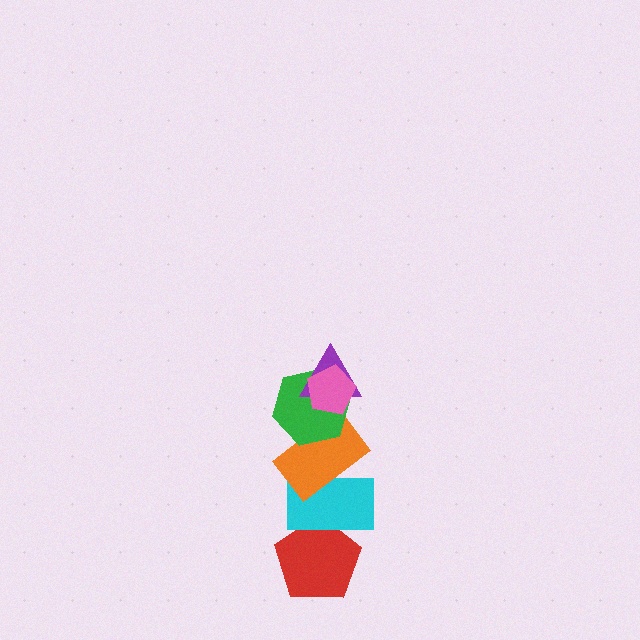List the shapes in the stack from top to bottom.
From top to bottom: the pink pentagon, the purple triangle, the green hexagon, the orange rectangle, the cyan rectangle, the red pentagon.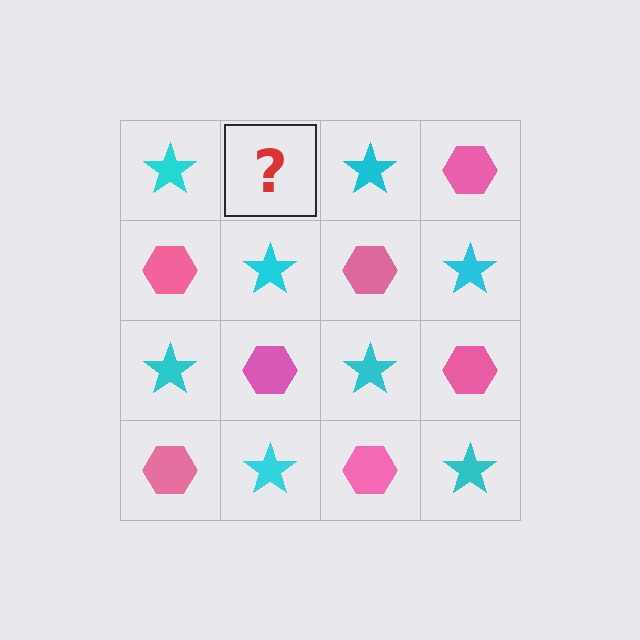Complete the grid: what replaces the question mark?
The question mark should be replaced with a pink hexagon.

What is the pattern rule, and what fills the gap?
The rule is that it alternates cyan star and pink hexagon in a checkerboard pattern. The gap should be filled with a pink hexagon.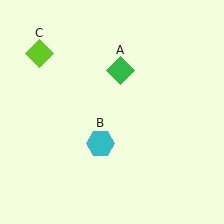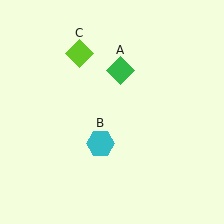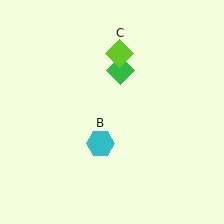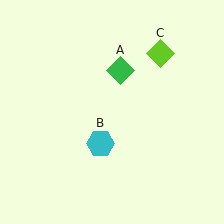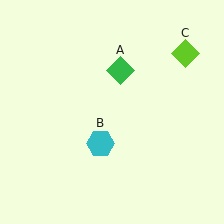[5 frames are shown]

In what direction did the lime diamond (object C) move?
The lime diamond (object C) moved right.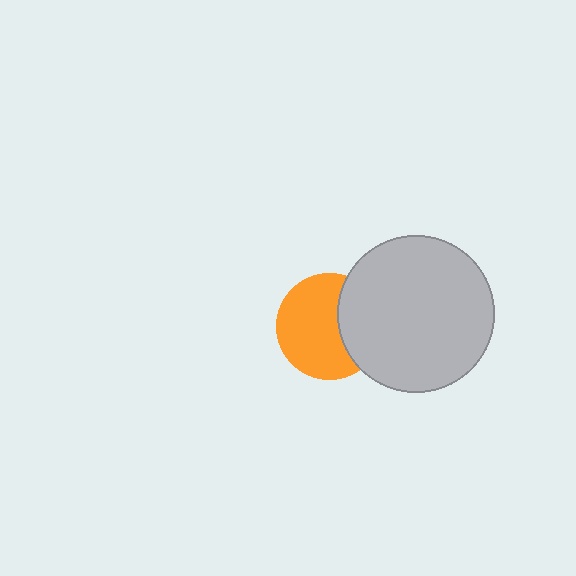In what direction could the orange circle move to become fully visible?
The orange circle could move left. That would shift it out from behind the light gray circle entirely.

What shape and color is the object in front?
The object in front is a light gray circle.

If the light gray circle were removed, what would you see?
You would see the complete orange circle.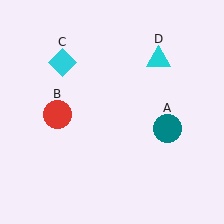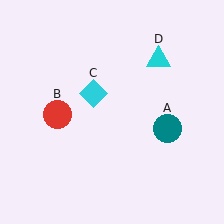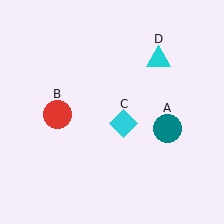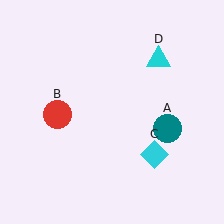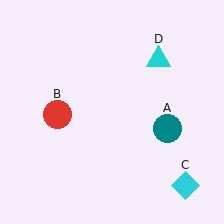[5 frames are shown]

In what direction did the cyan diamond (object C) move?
The cyan diamond (object C) moved down and to the right.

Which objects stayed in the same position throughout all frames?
Teal circle (object A) and red circle (object B) and cyan triangle (object D) remained stationary.